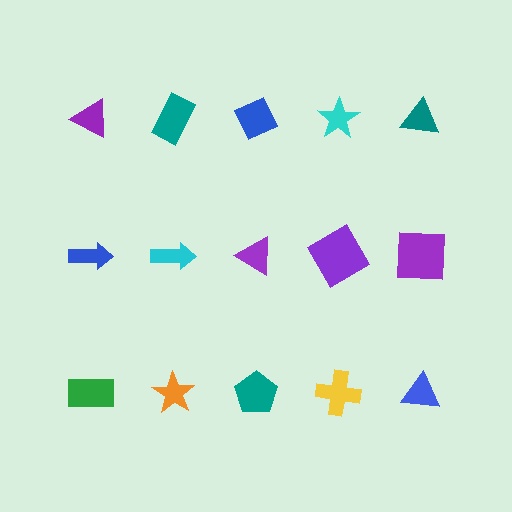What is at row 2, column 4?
A purple diamond.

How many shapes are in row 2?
5 shapes.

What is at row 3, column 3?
A teal pentagon.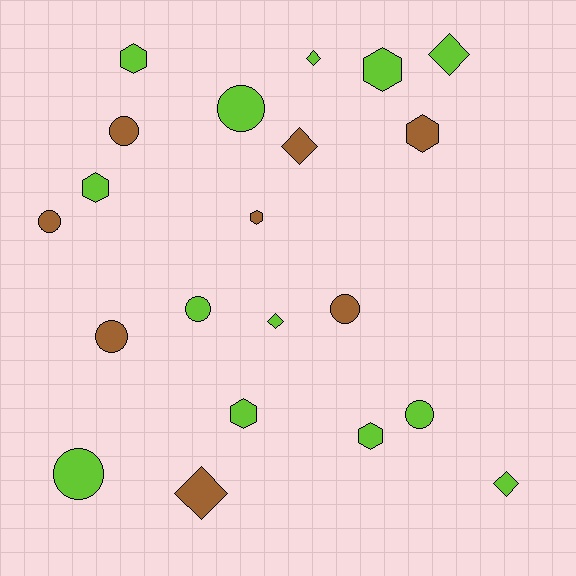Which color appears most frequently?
Lime, with 13 objects.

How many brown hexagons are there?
There are 2 brown hexagons.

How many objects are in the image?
There are 21 objects.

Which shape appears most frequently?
Circle, with 8 objects.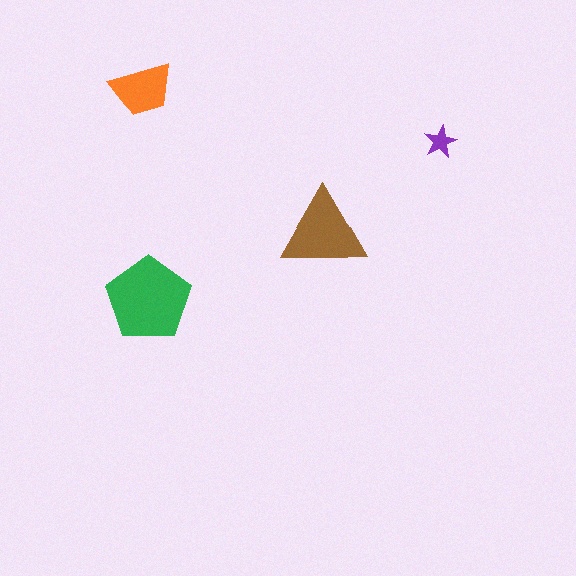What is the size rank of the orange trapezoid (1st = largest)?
3rd.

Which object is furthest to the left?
The orange trapezoid is leftmost.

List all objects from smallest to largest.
The purple star, the orange trapezoid, the brown triangle, the green pentagon.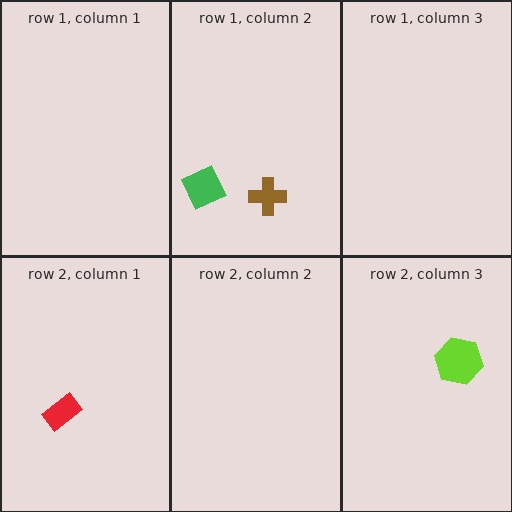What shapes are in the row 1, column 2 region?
The brown cross, the green diamond.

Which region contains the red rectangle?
The row 2, column 1 region.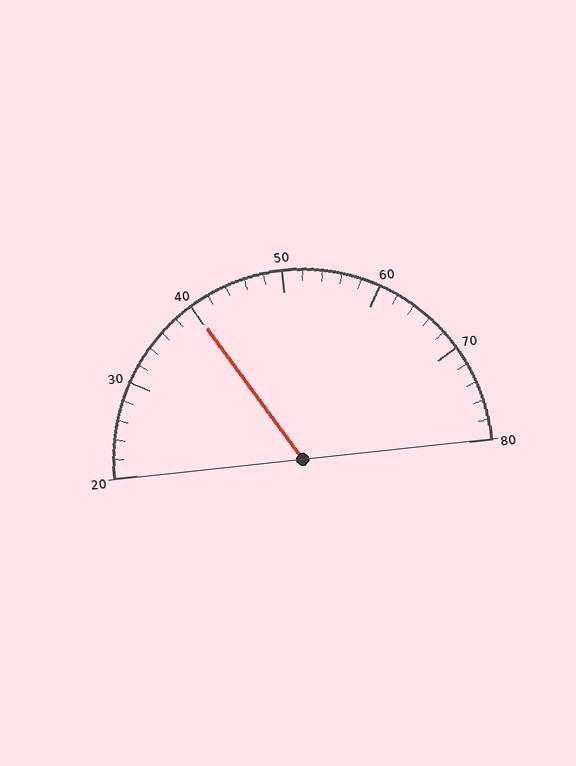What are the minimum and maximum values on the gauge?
The gauge ranges from 20 to 80.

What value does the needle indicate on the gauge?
The needle indicates approximately 40.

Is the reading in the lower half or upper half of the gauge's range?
The reading is in the lower half of the range (20 to 80).